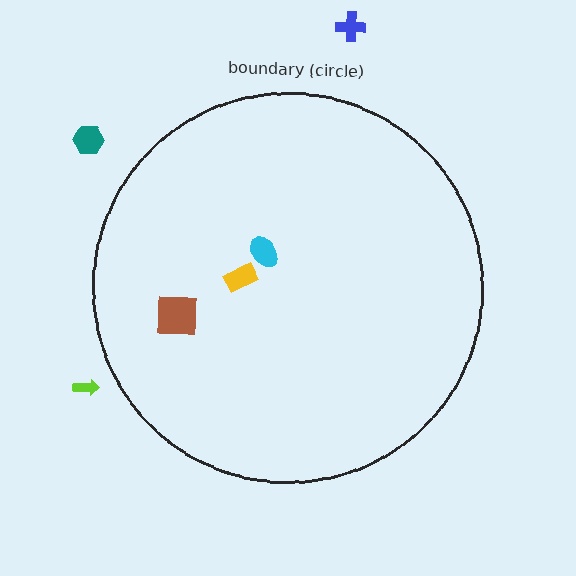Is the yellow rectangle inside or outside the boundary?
Inside.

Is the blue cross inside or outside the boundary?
Outside.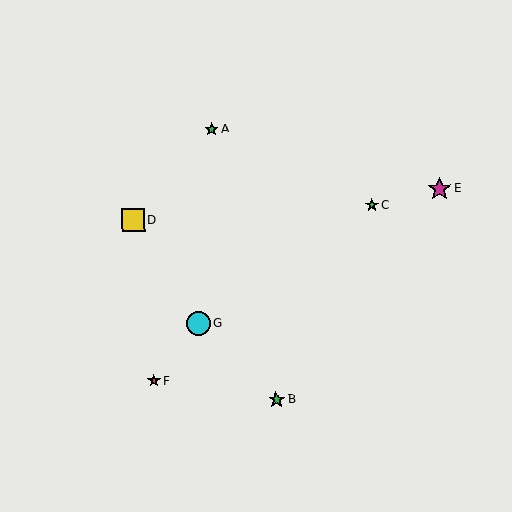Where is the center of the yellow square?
The center of the yellow square is at (133, 220).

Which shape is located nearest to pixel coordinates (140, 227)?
The yellow square (labeled D) at (133, 220) is nearest to that location.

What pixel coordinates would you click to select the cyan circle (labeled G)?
Click at (198, 323) to select the cyan circle G.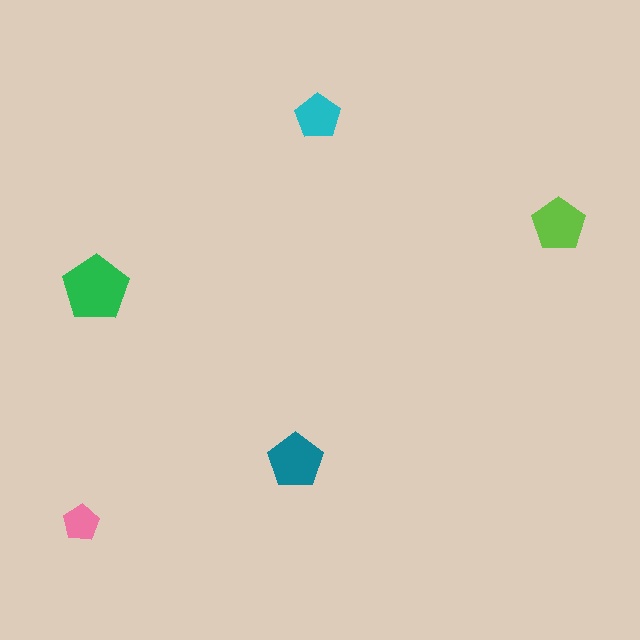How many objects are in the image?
There are 5 objects in the image.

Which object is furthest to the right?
The lime pentagon is rightmost.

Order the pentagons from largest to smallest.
the green one, the teal one, the lime one, the cyan one, the pink one.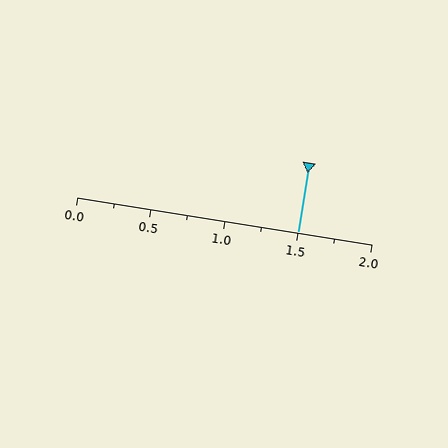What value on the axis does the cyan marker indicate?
The marker indicates approximately 1.5.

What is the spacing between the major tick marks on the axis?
The major ticks are spaced 0.5 apart.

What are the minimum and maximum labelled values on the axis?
The axis runs from 0.0 to 2.0.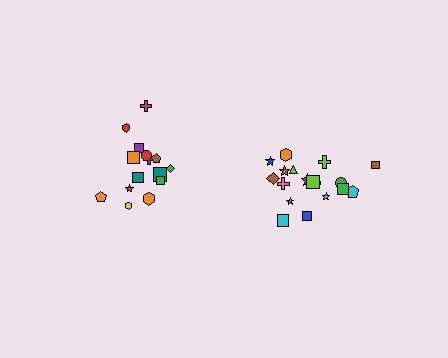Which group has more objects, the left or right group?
The right group.